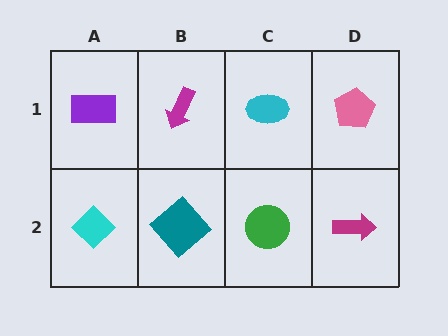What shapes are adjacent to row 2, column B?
A magenta arrow (row 1, column B), a cyan diamond (row 2, column A), a green circle (row 2, column C).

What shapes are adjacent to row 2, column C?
A cyan ellipse (row 1, column C), a teal diamond (row 2, column B), a magenta arrow (row 2, column D).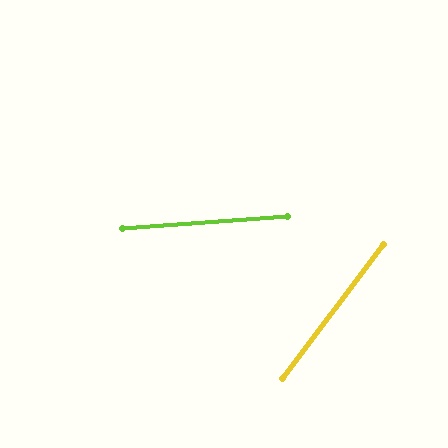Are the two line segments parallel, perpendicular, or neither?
Neither parallel nor perpendicular — they differ by about 49°.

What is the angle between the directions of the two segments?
Approximately 49 degrees.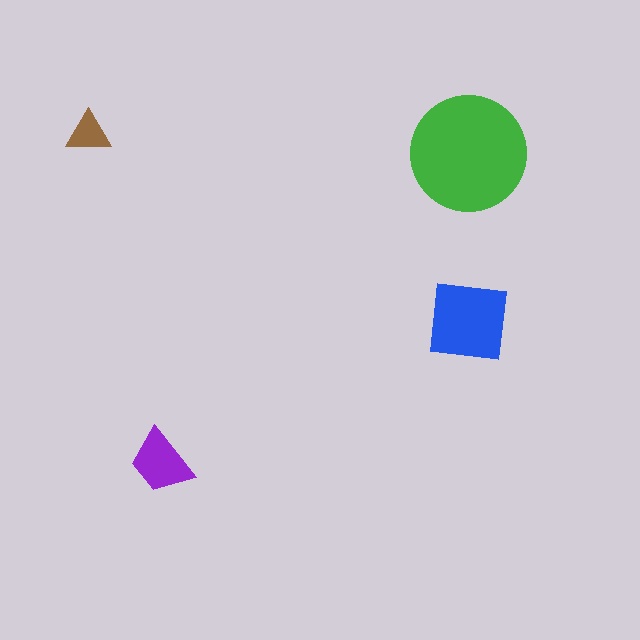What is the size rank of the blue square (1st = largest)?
2nd.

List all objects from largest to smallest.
The green circle, the blue square, the purple trapezoid, the brown triangle.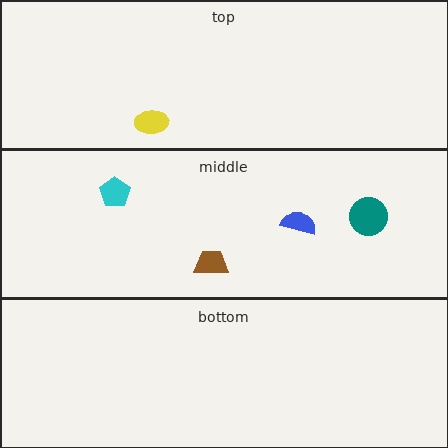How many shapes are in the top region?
1.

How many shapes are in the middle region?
4.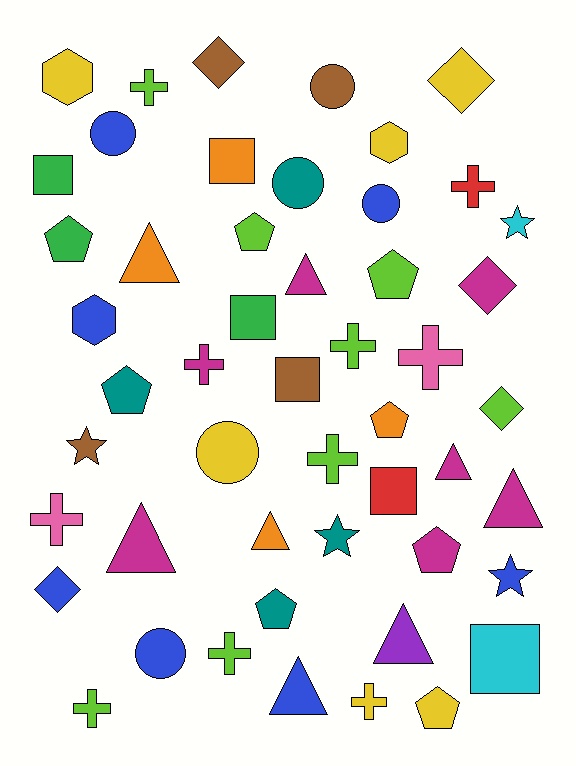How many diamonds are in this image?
There are 5 diamonds.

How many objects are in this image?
There are 50 objects.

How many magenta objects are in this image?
There are 7 magenta objects.